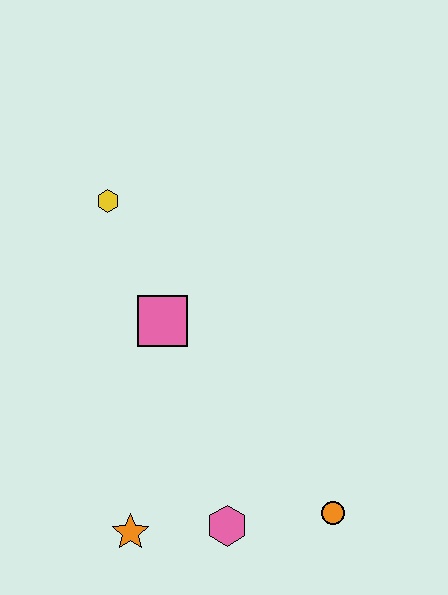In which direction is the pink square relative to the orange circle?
The pink square is above the orange circle.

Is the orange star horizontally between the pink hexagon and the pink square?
No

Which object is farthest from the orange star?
The yellow hexagon is farthest from the orange star.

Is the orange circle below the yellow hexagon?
Yes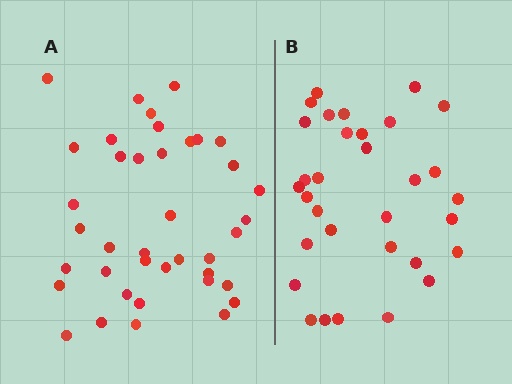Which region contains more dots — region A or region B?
Region A (the left region) has more dots.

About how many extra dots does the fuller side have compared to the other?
Region A has roughly 8 or so more dots than region B.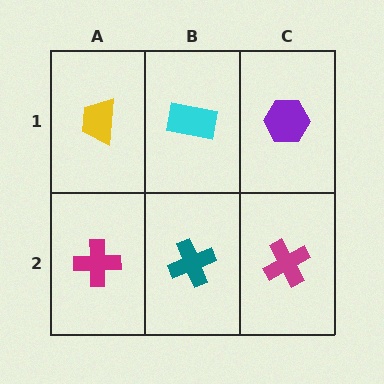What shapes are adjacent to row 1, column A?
A magenta cross (row 2, column A), a cyan rectangle (row 1, column B).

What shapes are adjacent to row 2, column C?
A purple hexagon (row 1, column C), a teal cross (row 2, column B).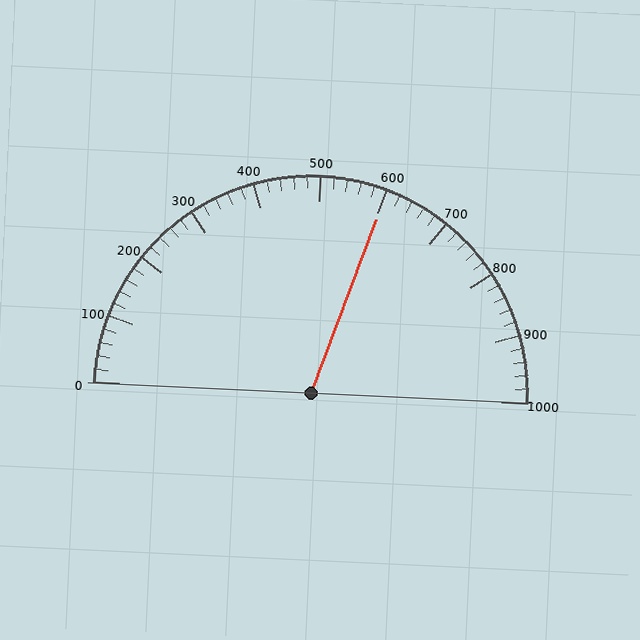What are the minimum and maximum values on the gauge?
The gauge ranges from 0 to 1000.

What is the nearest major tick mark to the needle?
The nearest major tick mark is 600.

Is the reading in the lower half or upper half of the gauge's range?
The reading is in the upper half of the range (0 to 1000).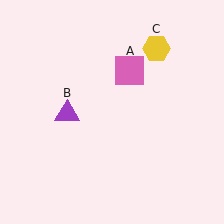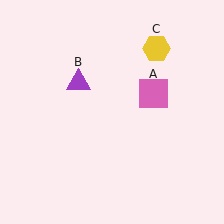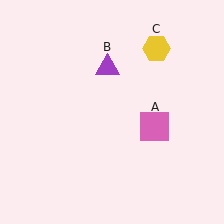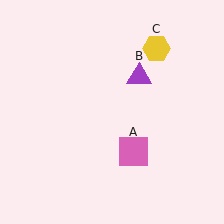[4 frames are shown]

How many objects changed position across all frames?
2 objects changed position: pink square (object A), purple triangle (object B).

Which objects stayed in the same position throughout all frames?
Yellow hexagon (object C) remained stationary.